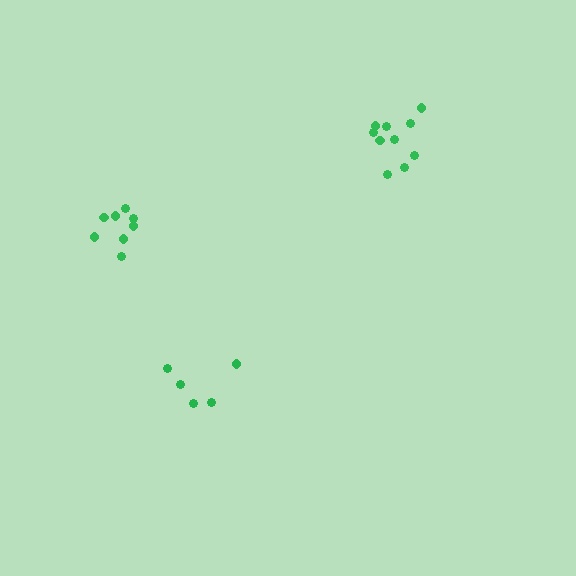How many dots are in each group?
Group 1: 10 dots, Group 2: 8 dots, Group 3: 5 dots (23 total).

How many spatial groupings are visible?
There are 3 spatial groupings.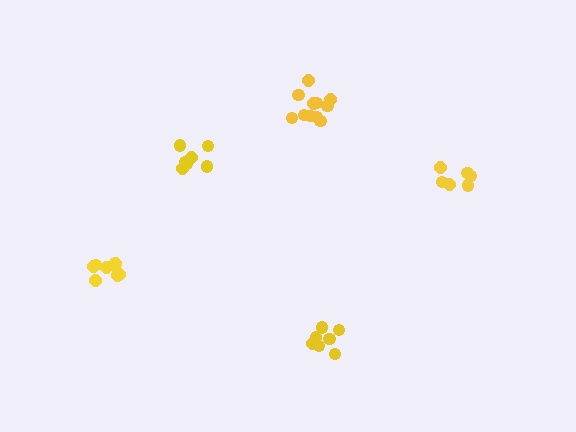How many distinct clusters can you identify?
There are 5 distinct clusters.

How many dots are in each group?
Group 1: 7 dots, Group 2: 9 dots, Group 3: 11 dots, Group 4: 6 dots, Group 5: 7 dots (40 total).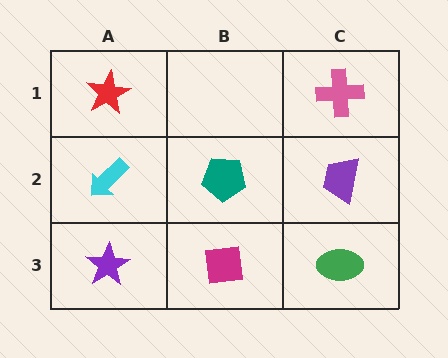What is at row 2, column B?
A teal pentagon.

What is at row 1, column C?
A pink cross.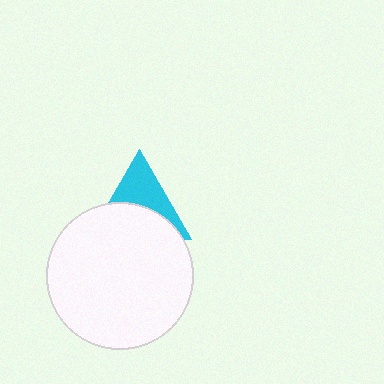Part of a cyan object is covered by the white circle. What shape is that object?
It is a triangle.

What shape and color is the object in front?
The object in front is a white circle.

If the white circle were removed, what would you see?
You would see the complete cyan triangle.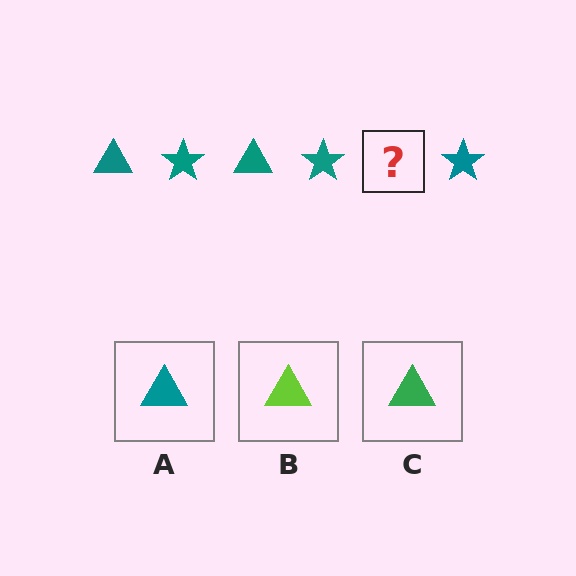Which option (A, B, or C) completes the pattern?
A.